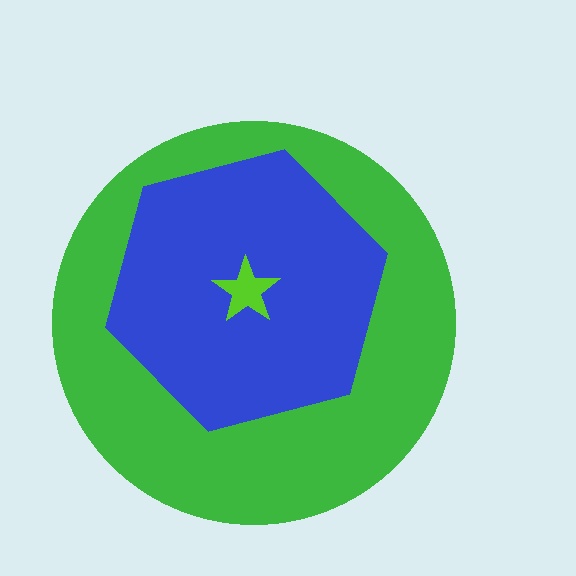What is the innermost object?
The lime star.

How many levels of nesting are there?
3.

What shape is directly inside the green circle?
The blue hexagon.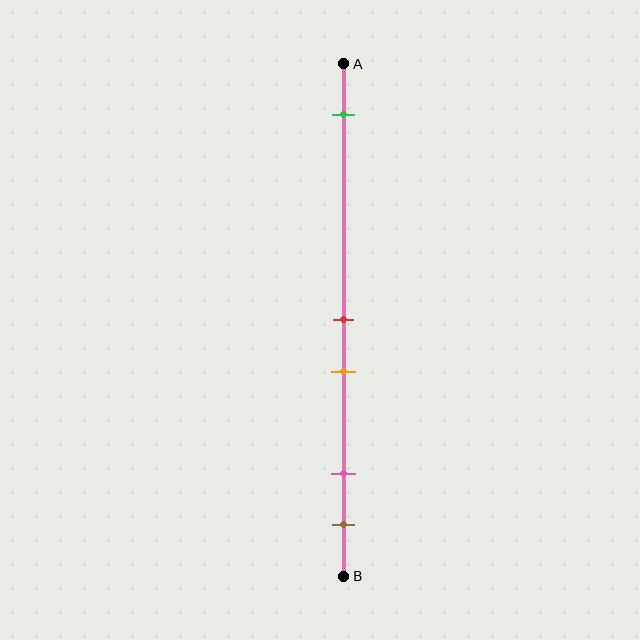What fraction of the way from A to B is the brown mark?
The brown mark is approximately 90% (0.9) of the way from A to B.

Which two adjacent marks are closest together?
The red and orange marks are the closest adjacent pair.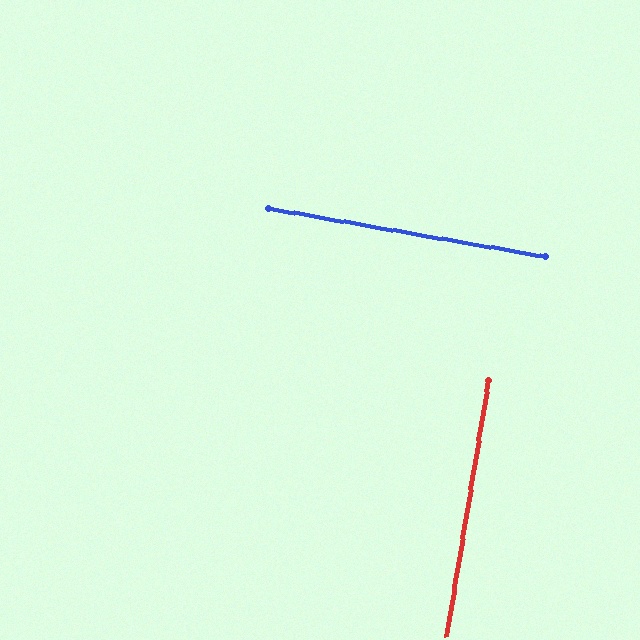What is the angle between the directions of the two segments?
Approximately 89 degrees.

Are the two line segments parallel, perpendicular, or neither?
Perpendicular — they meet at approximately 89°.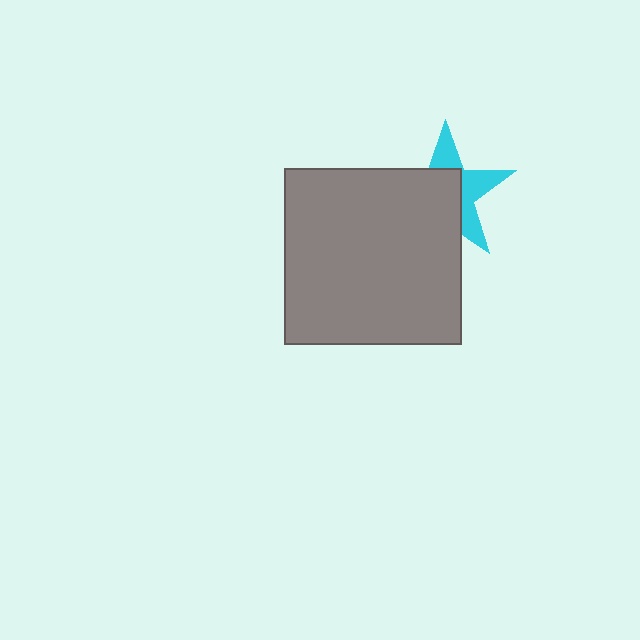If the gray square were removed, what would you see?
You would see the complete cyan star.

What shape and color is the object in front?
The object in front is a gray square.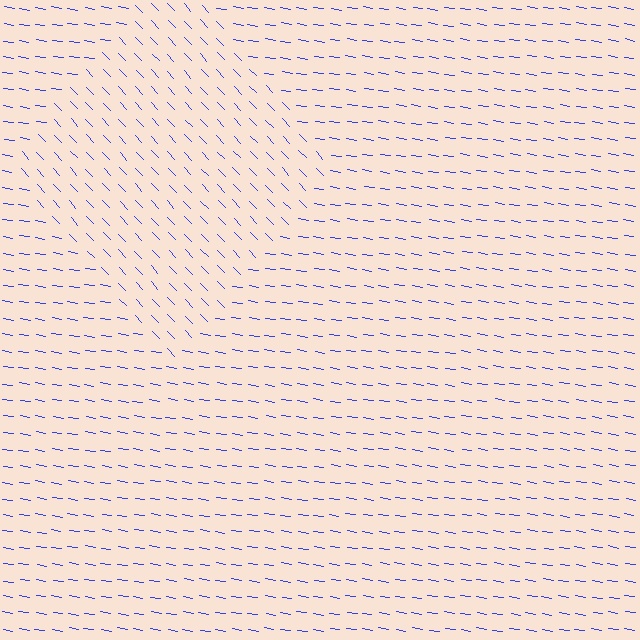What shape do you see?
I see a diamond.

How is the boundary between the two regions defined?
The boundary is defined purely by a change in line orientation (approximately 37 degrees difference). All lines are the same color and thickness.